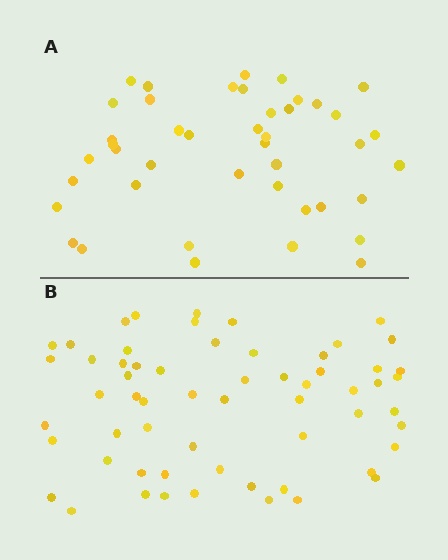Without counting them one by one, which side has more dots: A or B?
Region B (the bottom region) has more dots.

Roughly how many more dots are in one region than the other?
Region B has approximately 15 more dots than region A.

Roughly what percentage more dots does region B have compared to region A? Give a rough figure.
About 40% more.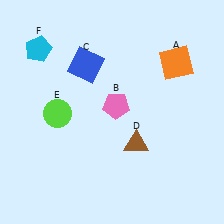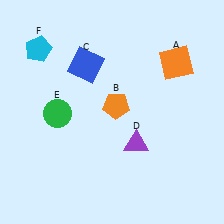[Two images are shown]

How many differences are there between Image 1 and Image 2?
There are 3 differences between the two images.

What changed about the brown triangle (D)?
In Image 1, D is brown. In Image 2, it changed to purple.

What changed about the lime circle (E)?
In Image 1, E is lime. In Image 2, it changed to green.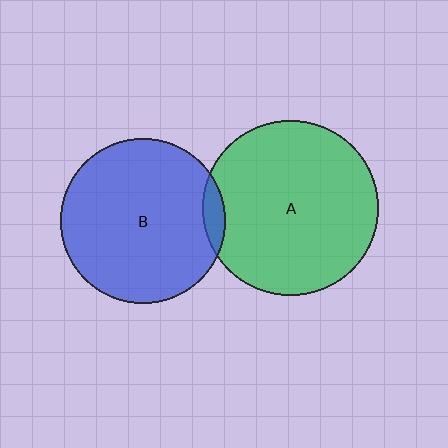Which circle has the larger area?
Circle A (green).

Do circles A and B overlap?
Yes.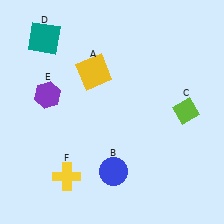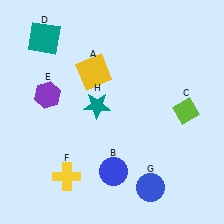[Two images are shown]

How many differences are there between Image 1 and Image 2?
There are 2 differences between the two images.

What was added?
A blue circle (G), a teal star (H) were added in Image 2.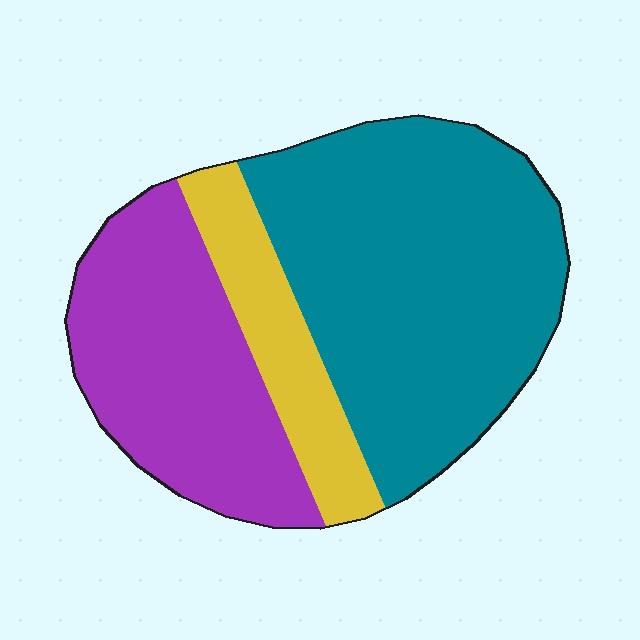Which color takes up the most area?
Teal, at roughly 55%.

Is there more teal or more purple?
Teal.